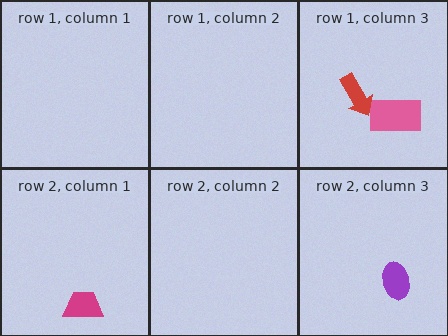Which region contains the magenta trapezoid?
The row 2, column 1 region.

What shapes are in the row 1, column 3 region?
The pink rectangle, the red arrow.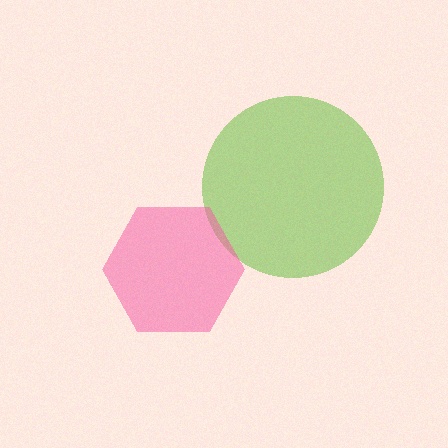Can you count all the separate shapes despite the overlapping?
Yes, there are 2 separate shapes.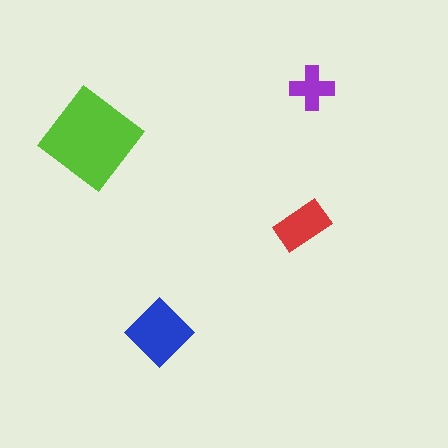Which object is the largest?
The lime diamond.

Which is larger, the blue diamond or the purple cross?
The blue diamond.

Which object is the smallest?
The purple cross.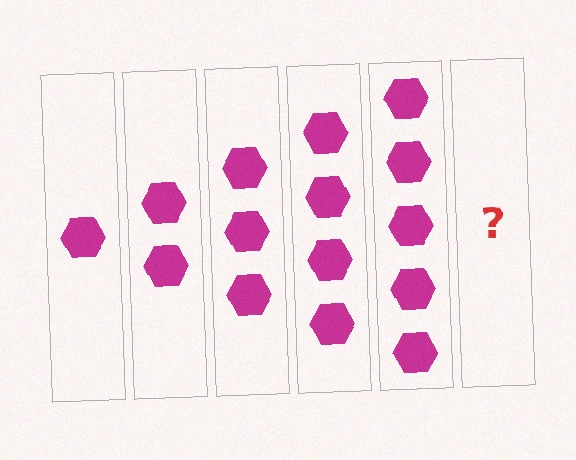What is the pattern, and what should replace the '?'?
The pattern is that each step adds one more hexagon. The '?' should be 6 hexagons.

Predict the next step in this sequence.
The next step is 6 hexagons.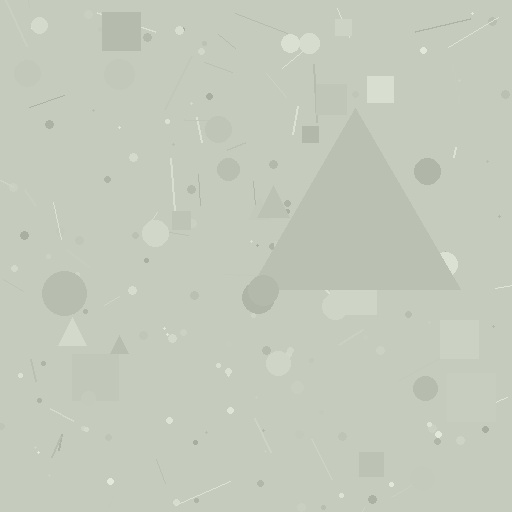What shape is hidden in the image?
A triangle is hidden in the image.